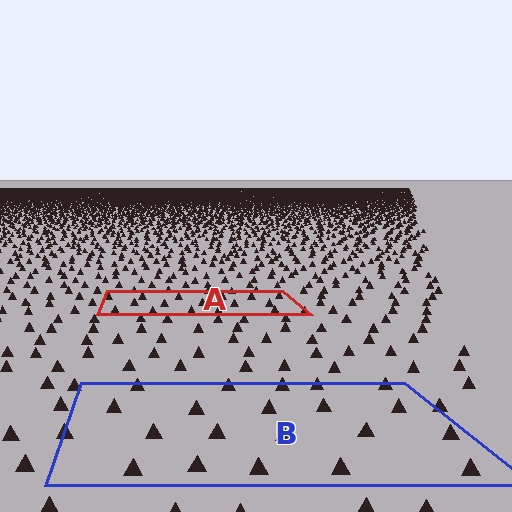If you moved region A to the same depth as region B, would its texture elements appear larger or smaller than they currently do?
They would appear larger. At a closer depth, the same texture elements are projected at a bigger on-screen size.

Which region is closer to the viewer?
Region B is closer. The texture elements there are larger and more spread out.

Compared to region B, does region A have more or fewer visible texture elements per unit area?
Region A has more texture elements per unit area — they are packed more densely because it is farther away.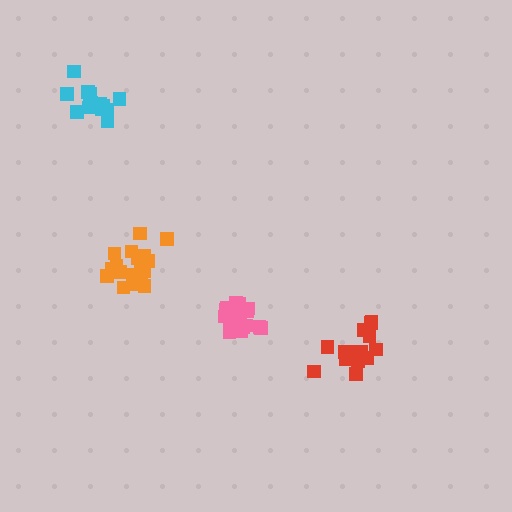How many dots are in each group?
Group 1: 19 dots, Group 2: 15 dots, Group 3: 20 dots, Group 4: 16 dots (70 total).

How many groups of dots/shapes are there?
There are 4 groups.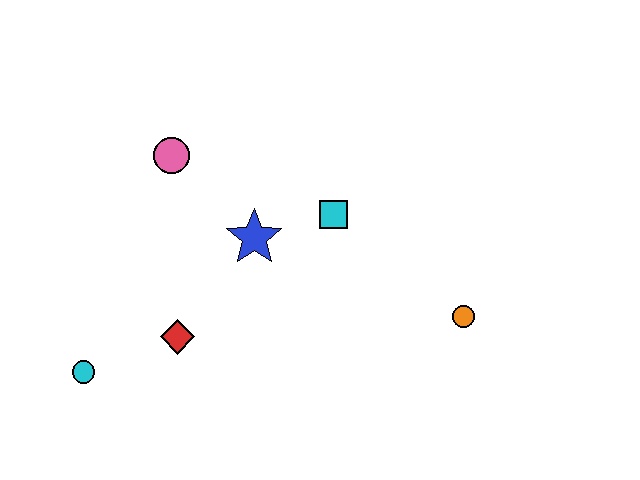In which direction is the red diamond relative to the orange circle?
The red diamond is to the left of the orange circle.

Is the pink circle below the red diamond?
No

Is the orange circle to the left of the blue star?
No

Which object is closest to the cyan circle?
The red diamond is closest to the cyan circle.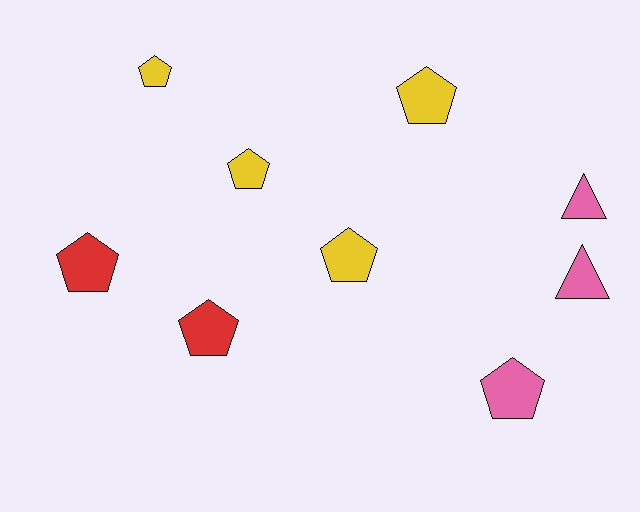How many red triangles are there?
There are no red triangles.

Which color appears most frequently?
Yellow, with 4 objects.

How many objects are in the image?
There are 9 objects.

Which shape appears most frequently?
Pentagon, with 7 objects.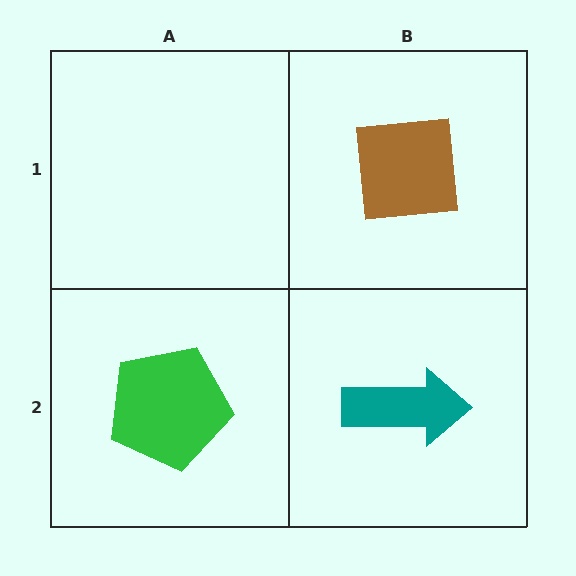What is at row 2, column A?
A green pentagon.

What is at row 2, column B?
A teal arrow.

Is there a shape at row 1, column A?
No, that cell is empty.